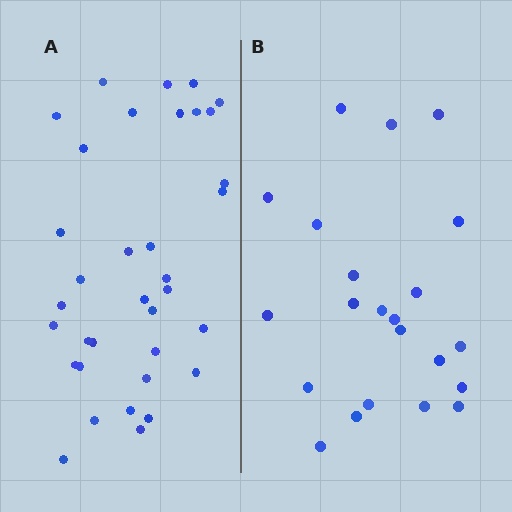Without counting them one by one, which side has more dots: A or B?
Region A (the left region) has more dots.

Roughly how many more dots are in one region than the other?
Region A has approximately 15 more dots than region B.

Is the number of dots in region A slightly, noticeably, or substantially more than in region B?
Region A has substantially more. The ratio is roughly 1.6 to 1.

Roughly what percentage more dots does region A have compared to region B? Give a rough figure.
About 60% more.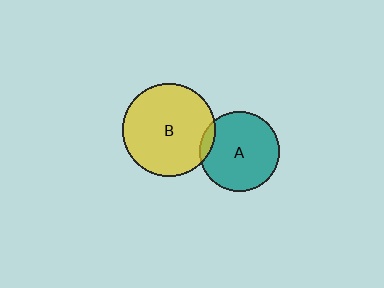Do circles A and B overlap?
Yes.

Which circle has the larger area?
Circle B (yellow).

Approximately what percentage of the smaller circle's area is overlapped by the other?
Approximately 10%.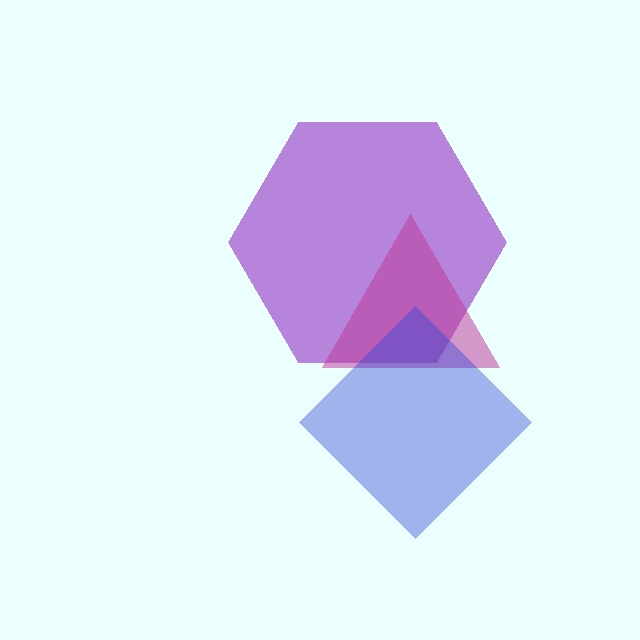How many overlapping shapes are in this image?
There are 3 overlapping shapes in the image.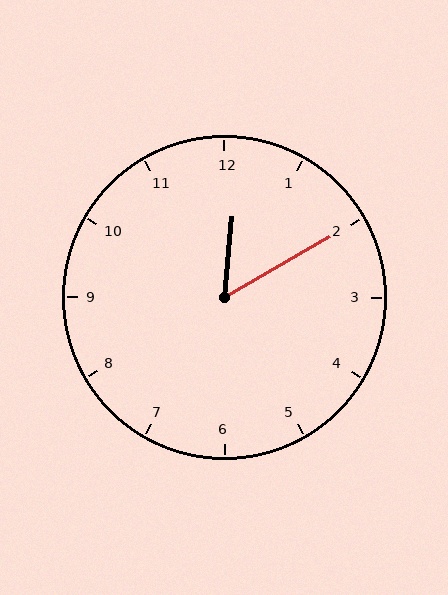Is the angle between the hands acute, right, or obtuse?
It is acute.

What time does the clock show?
12:10.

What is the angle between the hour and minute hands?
Approximately 55 degrees.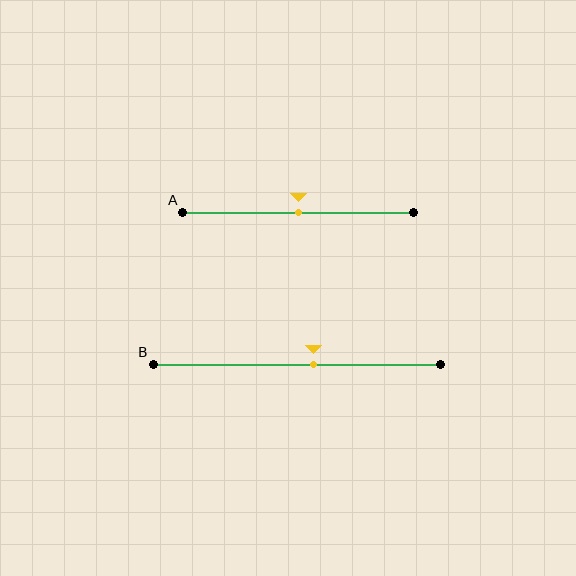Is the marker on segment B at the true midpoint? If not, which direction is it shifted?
No, the marker on segment B is shifted to the right by about 6% of the segment length.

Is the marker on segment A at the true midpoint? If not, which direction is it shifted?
Yes, the marker on segment A is at the true midpoint.